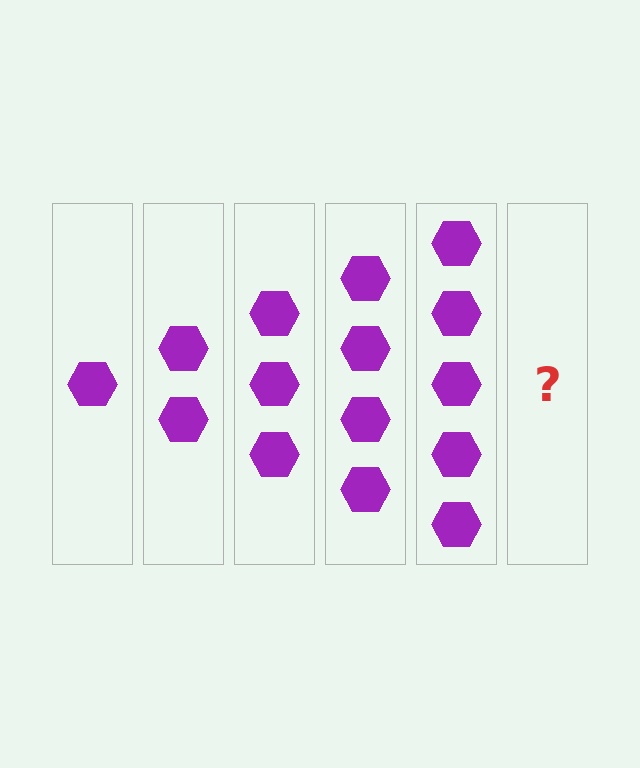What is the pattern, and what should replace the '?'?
The pattern is that each step adds one more hexagon. The '?' should be 6 hexagons.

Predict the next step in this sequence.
The next step is 6 hexagons.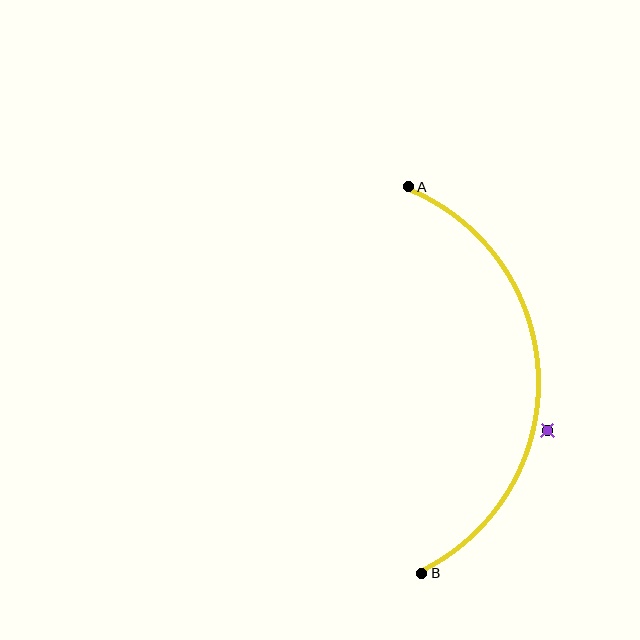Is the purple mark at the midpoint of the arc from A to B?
No — the purple mark does not lie on the arc at all. It sits slightly outside the curve.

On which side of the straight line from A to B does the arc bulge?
The arc bulges to the right of the straight line connecting A and B.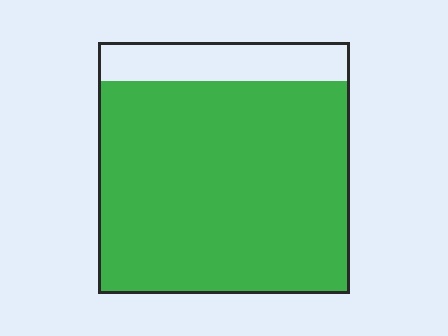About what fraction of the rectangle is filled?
About five sixths (5/6).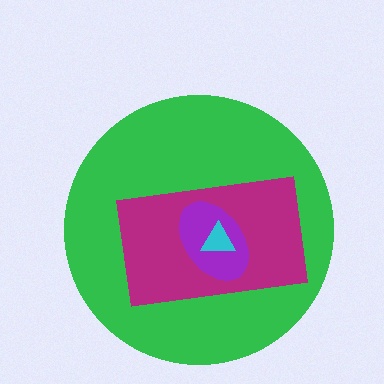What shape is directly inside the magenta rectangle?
The purple ellipse.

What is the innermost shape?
The cyan triangle.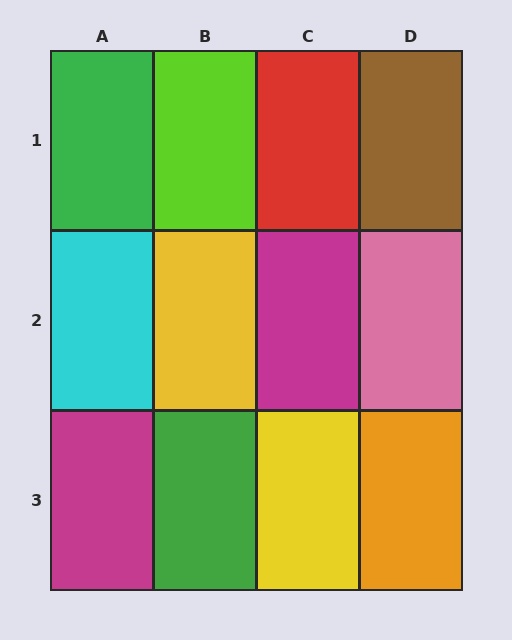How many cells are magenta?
2 cells are magenta.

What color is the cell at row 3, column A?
Magenta.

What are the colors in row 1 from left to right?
Green, lime, red, brown.